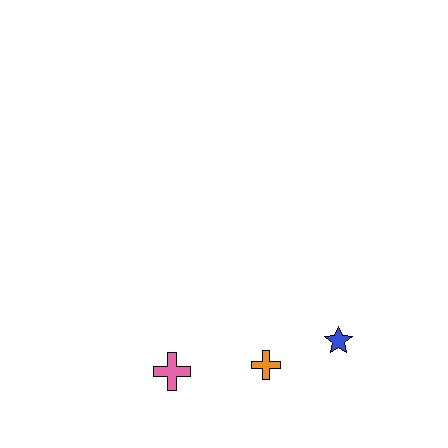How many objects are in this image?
There are 3 objects.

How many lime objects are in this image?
There are no lime objects.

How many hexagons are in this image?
There are no hexagons.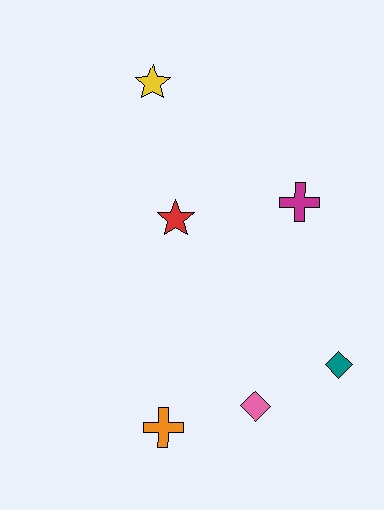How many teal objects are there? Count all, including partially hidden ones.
There is 1 teal object.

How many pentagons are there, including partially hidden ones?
There are no pentagons.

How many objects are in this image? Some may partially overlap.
There are 6 objects.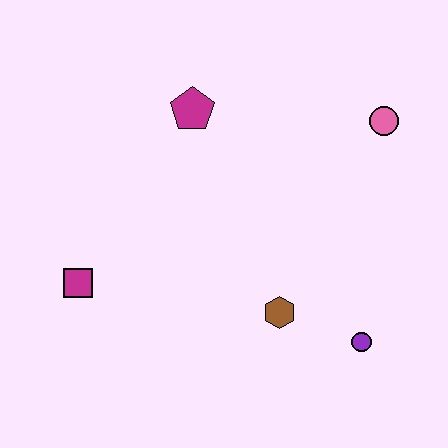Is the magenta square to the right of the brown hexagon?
No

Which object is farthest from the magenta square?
The pink circle is farthest from the magenta square.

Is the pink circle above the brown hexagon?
Yes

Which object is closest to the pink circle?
The magenta pentagon is closest to the pink circle.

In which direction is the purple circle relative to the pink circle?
The purple circle is below the pink circle.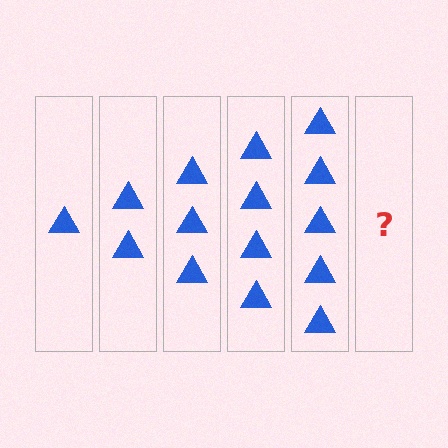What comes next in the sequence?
The next element should be 6 triangles.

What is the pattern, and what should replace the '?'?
The pattern is that each step adds one more triangle. The '?' should be 6 triangles.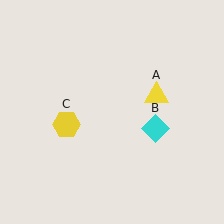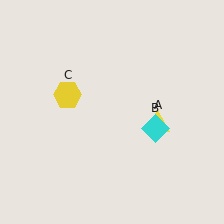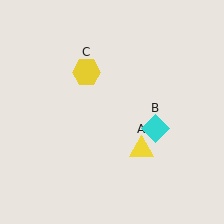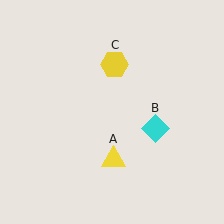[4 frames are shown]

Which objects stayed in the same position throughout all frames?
Cyan diamond (object B) remained stationary.